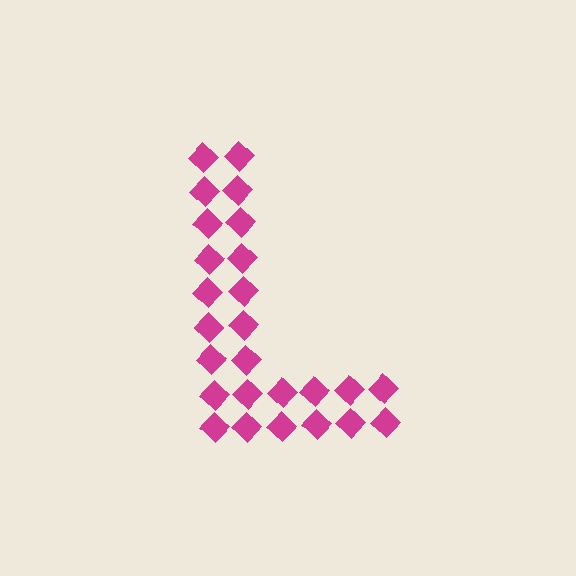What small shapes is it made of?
It is made of small diamonds.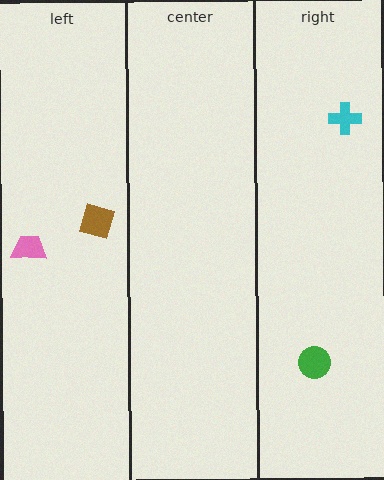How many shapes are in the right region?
2.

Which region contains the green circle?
The right region.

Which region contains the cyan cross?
The right region.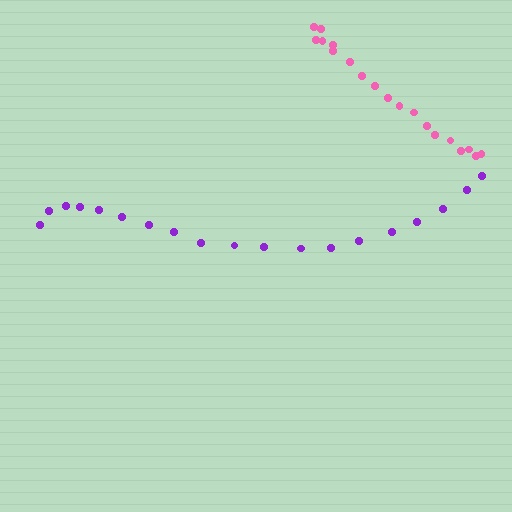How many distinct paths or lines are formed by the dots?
There are 2 distinct paths.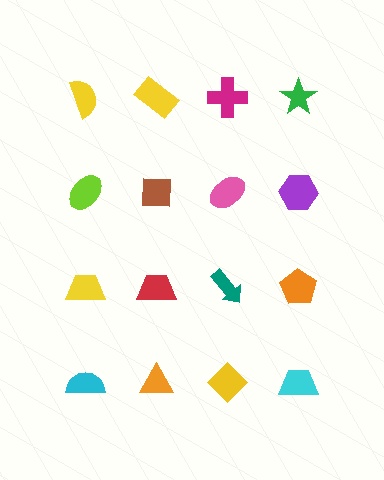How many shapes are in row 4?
4 shapes.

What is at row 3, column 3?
A teal arrow.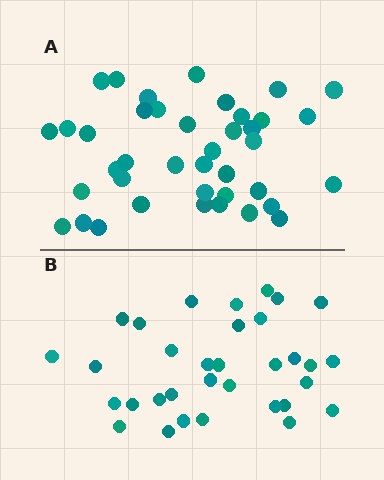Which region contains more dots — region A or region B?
Region A (the top region) has more dots.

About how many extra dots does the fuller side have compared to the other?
Region A has roughly 8 or so more dots than region B.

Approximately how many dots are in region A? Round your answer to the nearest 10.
About 40 dots.